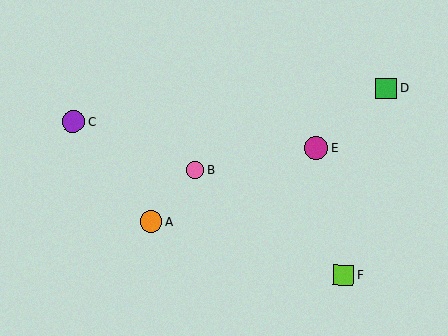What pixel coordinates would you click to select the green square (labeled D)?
Click at (386, 89) to select the green square D.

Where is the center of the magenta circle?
The center of the magenta circle is at (316, 148).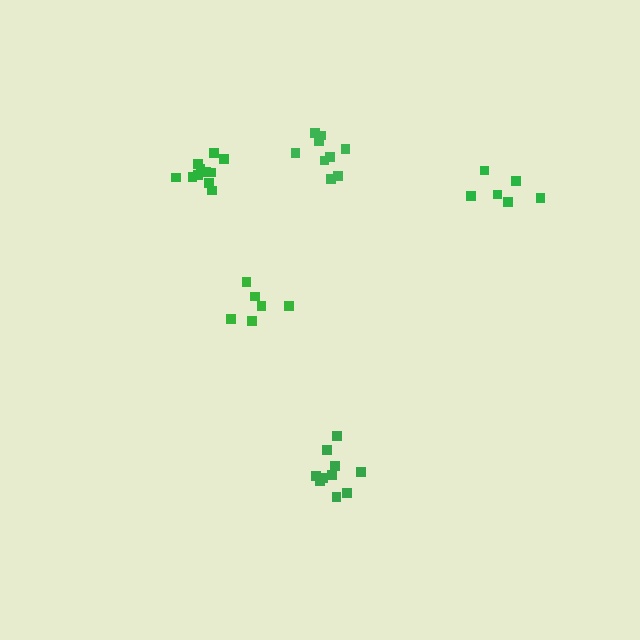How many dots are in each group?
Group 1: 11 dots, Group 2: 6 dots, Group 3: 6 dots, Group 4: 9 dots, Group 5: 10 dots (42 total).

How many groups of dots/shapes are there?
There are 5 groups.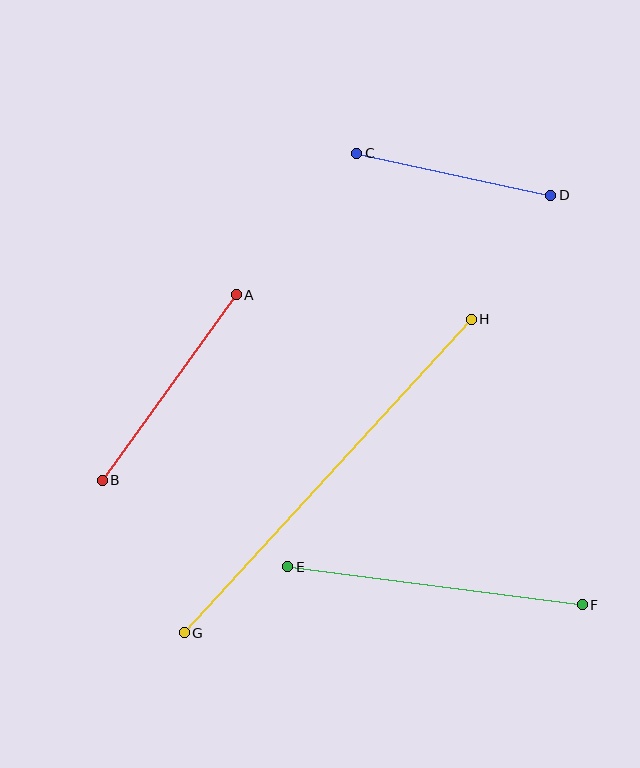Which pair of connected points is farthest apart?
Points G and H are farthest apart.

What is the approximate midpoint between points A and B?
The midpoint is at approximately (169, 387) pixels.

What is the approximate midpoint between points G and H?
The midpoint is at approximately (328, 476) pixels.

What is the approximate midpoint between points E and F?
The midpoint is at approximately (435, 586) pixels.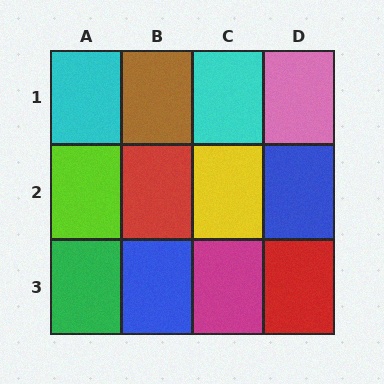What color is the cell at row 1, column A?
Cyan.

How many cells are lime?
1 cell is lime.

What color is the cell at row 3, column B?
Blue.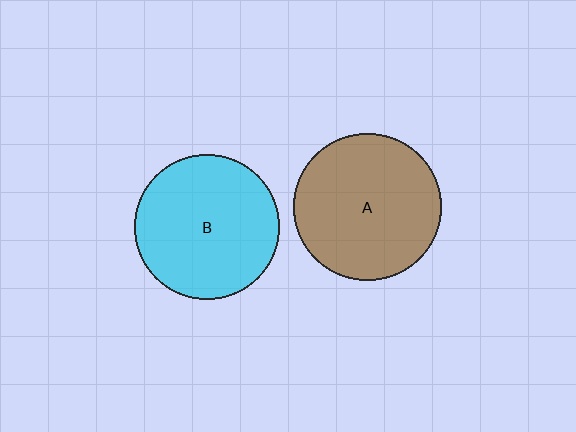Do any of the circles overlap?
No, none of the circles overlap.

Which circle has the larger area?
Circle A (brown).